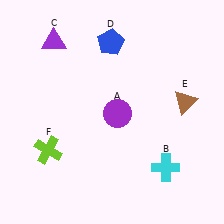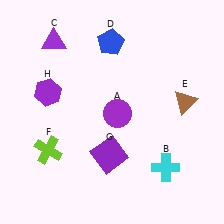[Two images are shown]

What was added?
A purple square (G), a purple hexagon (H) were added in Image 2.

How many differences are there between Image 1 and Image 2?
There are 2 differences between the two images.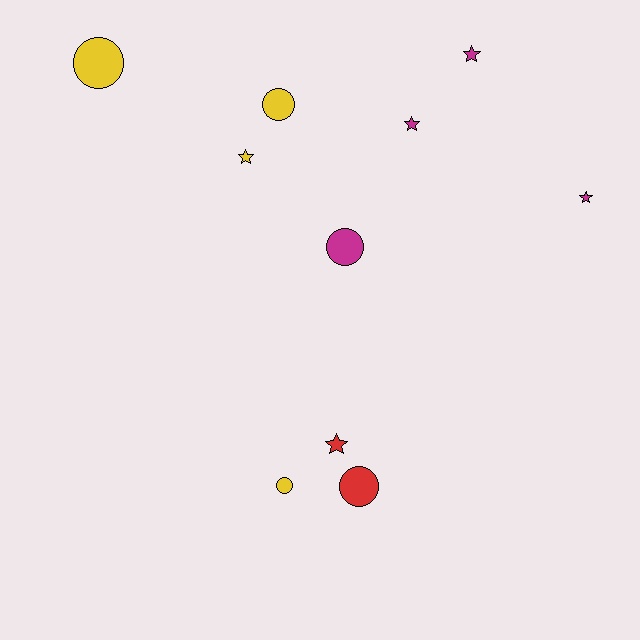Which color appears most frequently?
Magenta, with 4 objects.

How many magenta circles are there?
There is 1 magenta circle.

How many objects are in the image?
There are 10 objects.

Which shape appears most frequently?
Star, with 5 objects.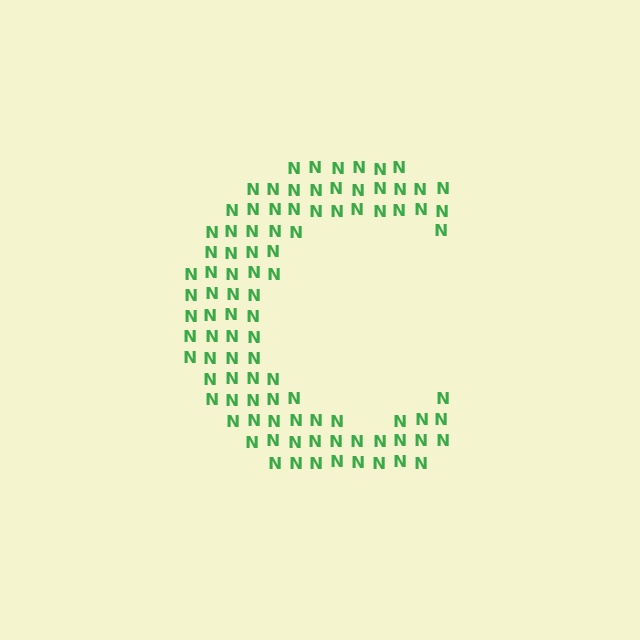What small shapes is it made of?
It is made of small letter N's.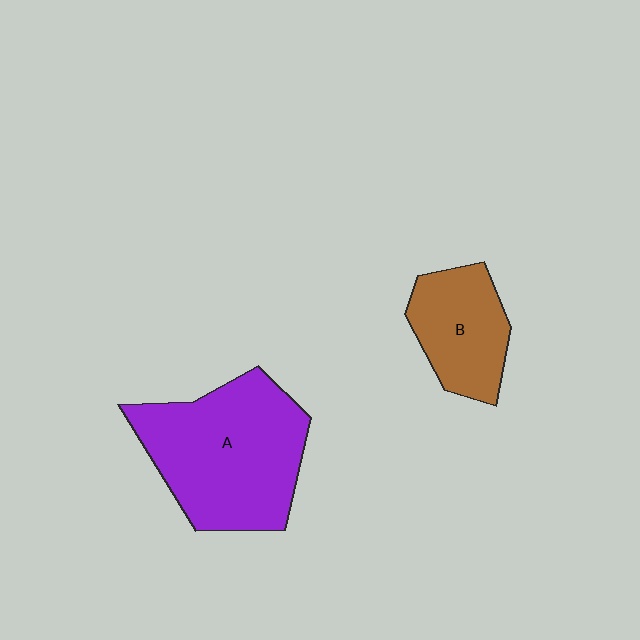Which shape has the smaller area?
Shape B (brown).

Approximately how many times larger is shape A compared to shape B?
Approximately 1.9 times.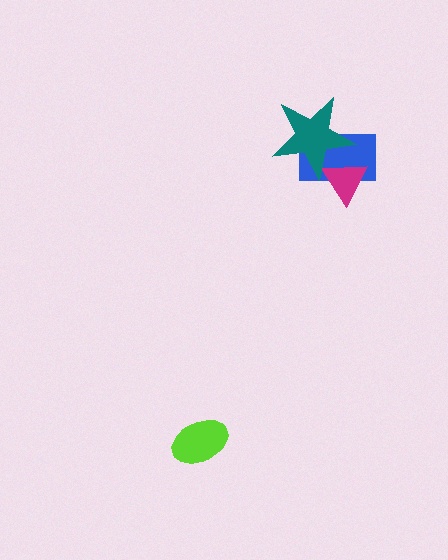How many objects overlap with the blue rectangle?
2 objects overlap with the blue rectangle.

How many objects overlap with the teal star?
2 objects overlap with the teal star.